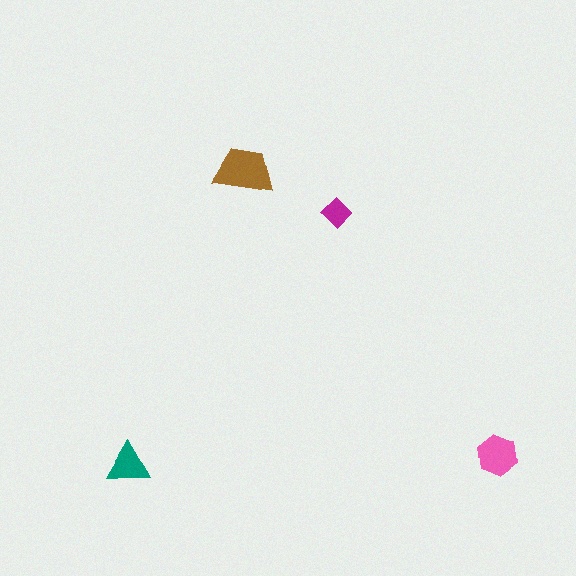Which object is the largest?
The brown trapezoid.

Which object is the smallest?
The magenta diamond.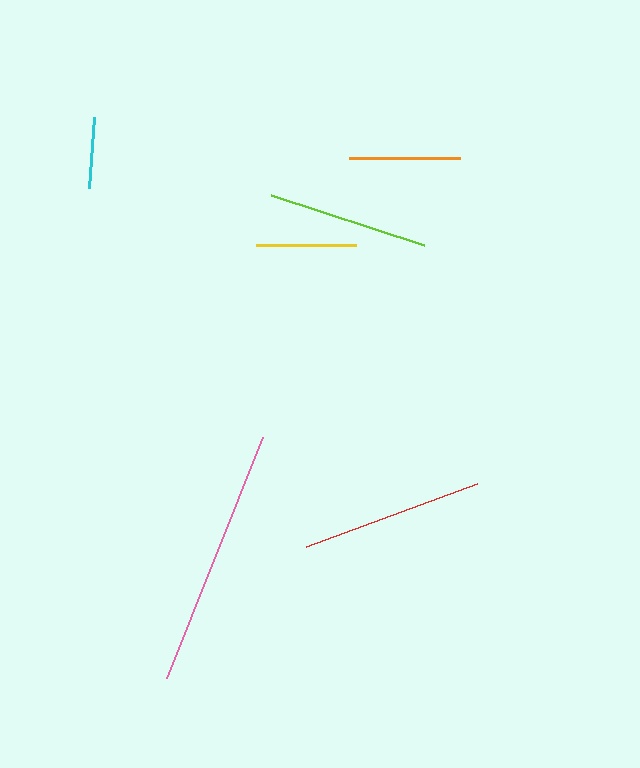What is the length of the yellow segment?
The yellow segment is approximately 100 pixels long.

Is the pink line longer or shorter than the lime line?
The pink line is longer than the lime line.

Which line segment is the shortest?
The cyan line is the shortest at approximately 71 pixels.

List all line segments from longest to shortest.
From longest to shortest: pink, red, lime, orange, yellow, cyan.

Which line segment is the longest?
The pink line is the longest at approximately 259 pixels.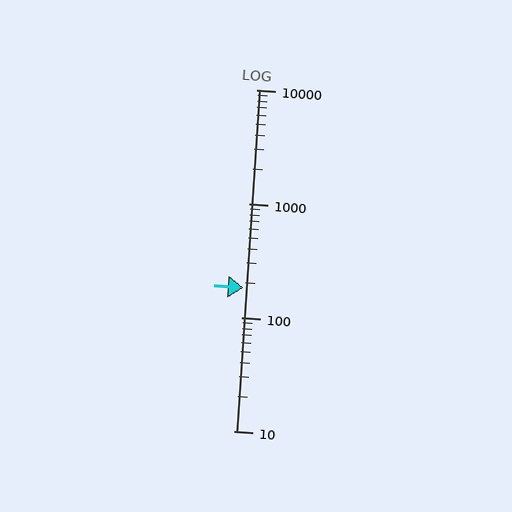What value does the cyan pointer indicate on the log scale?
The pointer indicates approximately 180.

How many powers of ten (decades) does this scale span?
The scale spans 3 decades, from 10 to 10000.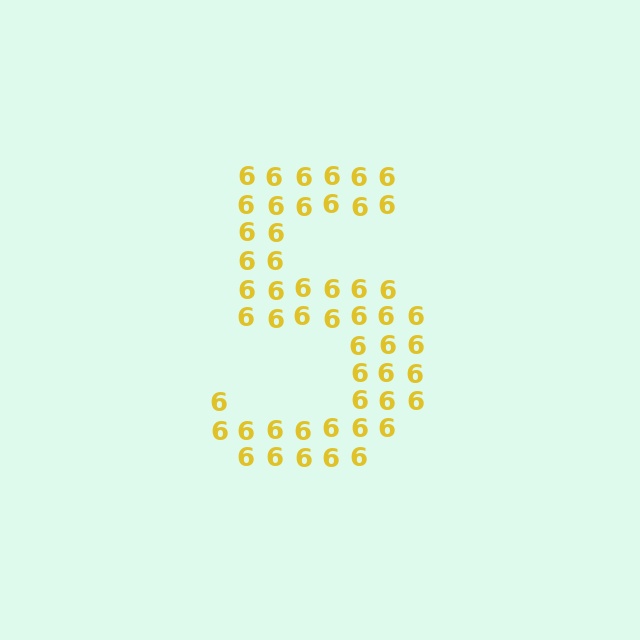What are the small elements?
The small elements are digit 6's.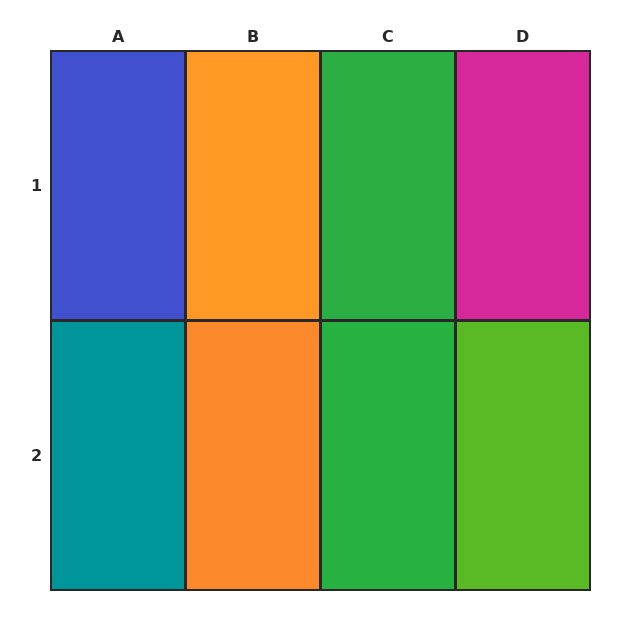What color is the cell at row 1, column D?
Magenta.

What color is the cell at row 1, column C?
Green.